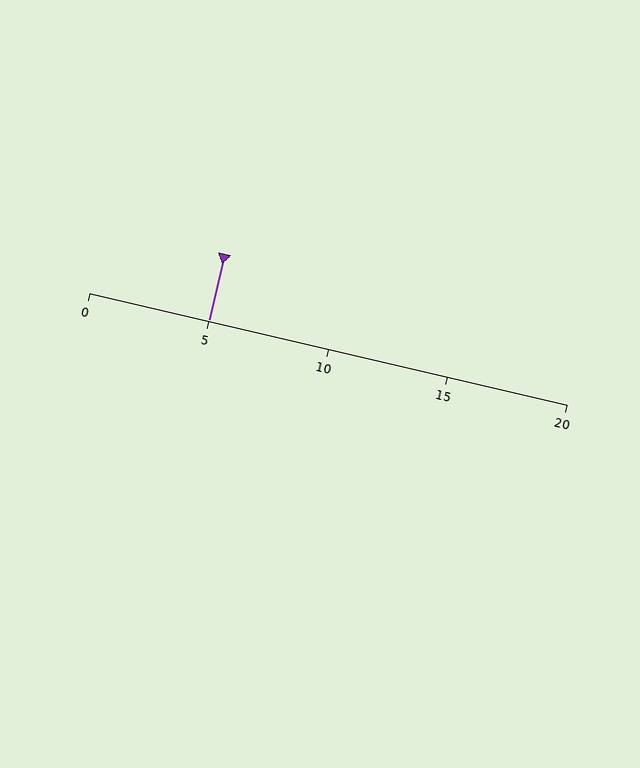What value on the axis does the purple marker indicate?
The marker indicates approximately 5.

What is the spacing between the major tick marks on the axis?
The major ticks are spaced 5 apart.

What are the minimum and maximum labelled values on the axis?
The axis runs from 0 to 20.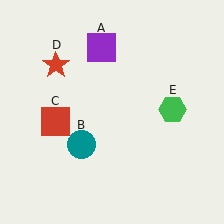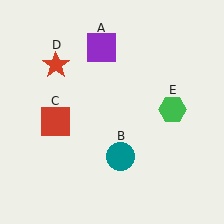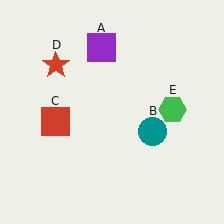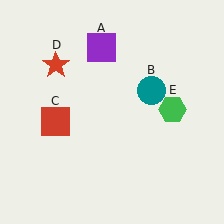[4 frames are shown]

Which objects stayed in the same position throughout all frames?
Purple square (object A) and red square (object C) and red star (object D) and green hexagon (object E) remained stationary.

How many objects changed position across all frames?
1 object changed position: teal circle (object B).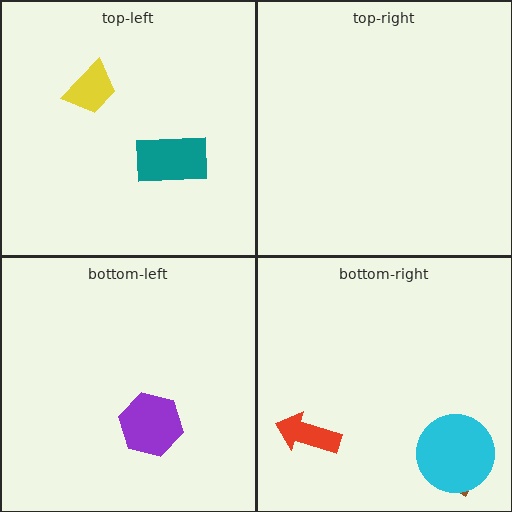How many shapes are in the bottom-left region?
1.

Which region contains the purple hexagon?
The bottom-left region.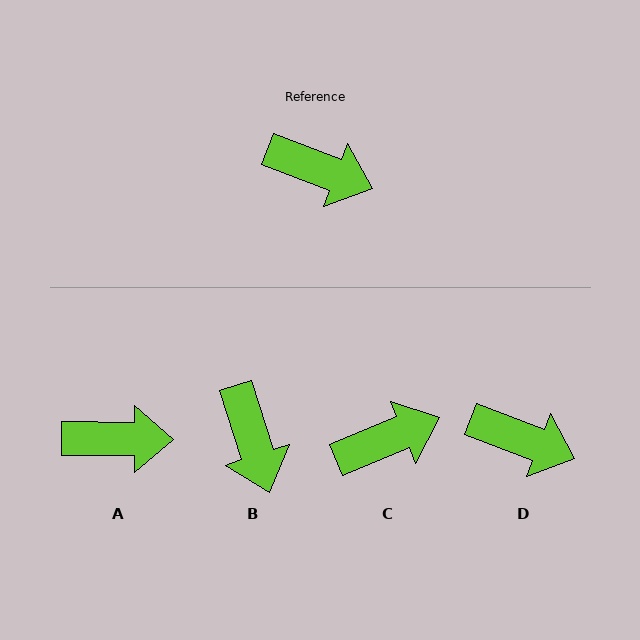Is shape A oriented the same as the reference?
No, it is off by about 21 degrees.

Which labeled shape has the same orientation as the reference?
D.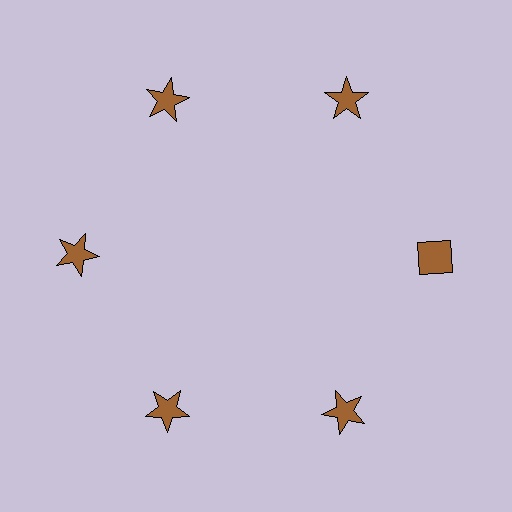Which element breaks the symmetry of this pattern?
The brown diamond at roughly the 3 o'clock position breaks the symmetry. All other shapes are brown stars.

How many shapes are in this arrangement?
There are 6 shapes arranged in a ring pattern.